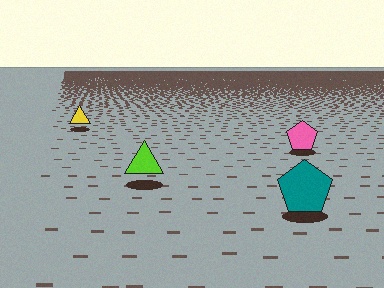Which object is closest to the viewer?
The teal pentagon is closest. The texture marks near it are larger and more spread out.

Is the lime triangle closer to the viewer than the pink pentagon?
Yes. The lime triangle is closer — you can tell from the texture gradient: the ground texture is coarser near it.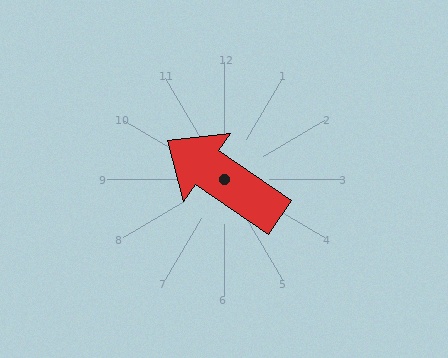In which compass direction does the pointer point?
Northwest.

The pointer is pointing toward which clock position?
Roughly 10 o'clock.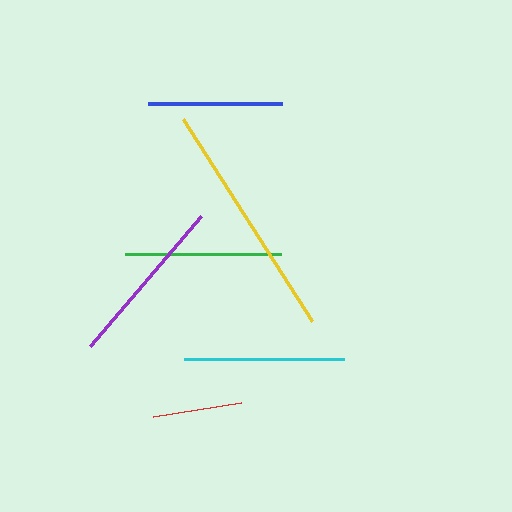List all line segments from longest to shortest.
From longest to shortest: yellow, purple, cyan, green, blue, red.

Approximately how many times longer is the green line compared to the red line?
The green line is approximately 1.8 times the length of the red line.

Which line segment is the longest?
The yellow line is the longest at approximately 240 pixels.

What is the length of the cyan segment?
The cyan segment is approximately 160 pixels long.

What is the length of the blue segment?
The blue segment is approximately 133 pixels long.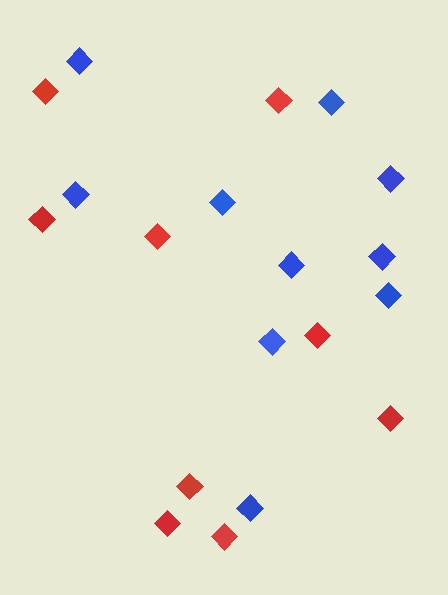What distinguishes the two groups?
There are 2 groups: one group of red diamonds (9) and one group of blue diamonds (10).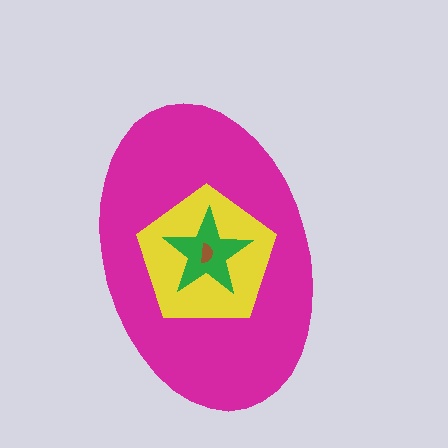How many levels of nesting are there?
4.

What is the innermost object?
The brown semicircle.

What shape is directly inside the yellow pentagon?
The green star.